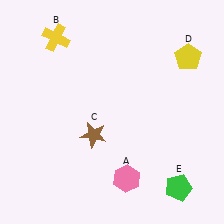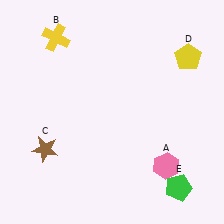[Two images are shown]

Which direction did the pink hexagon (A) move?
The pink hexagon (A) moved right.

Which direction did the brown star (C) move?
The brown star (C) moved left.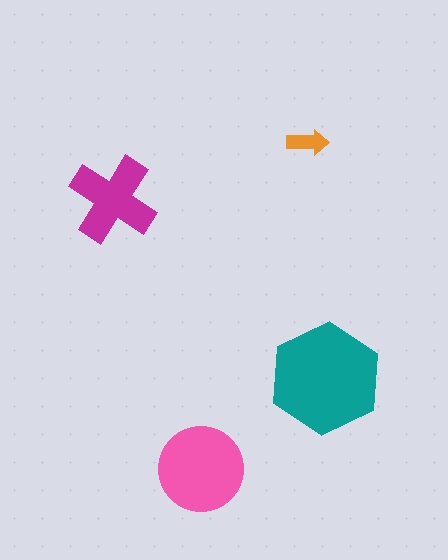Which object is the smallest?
The orange arrow.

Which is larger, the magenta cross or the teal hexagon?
The teal hexagon.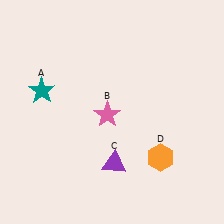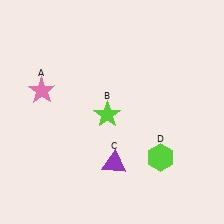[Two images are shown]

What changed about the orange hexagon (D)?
In Image 1, D is orange. In Image 2, it changed to lime.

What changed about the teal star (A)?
In Image 1, A is teal. In Image 2, it changed to pink.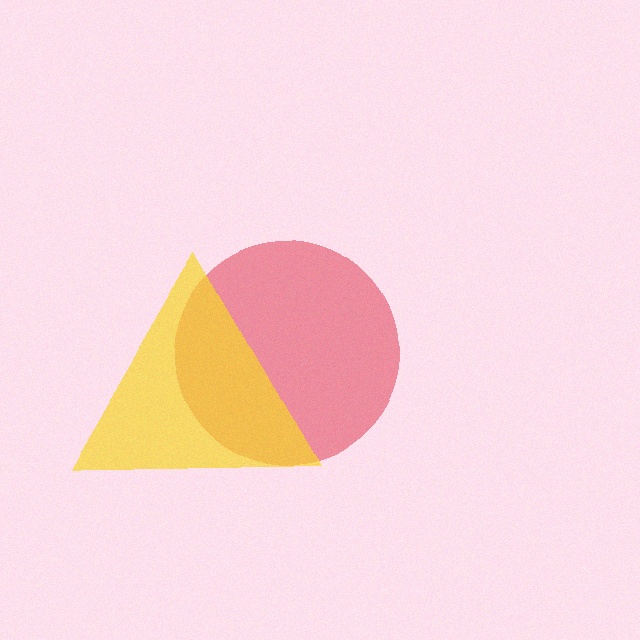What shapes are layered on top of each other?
The layered shapes are: a red circle, a yellow triangle.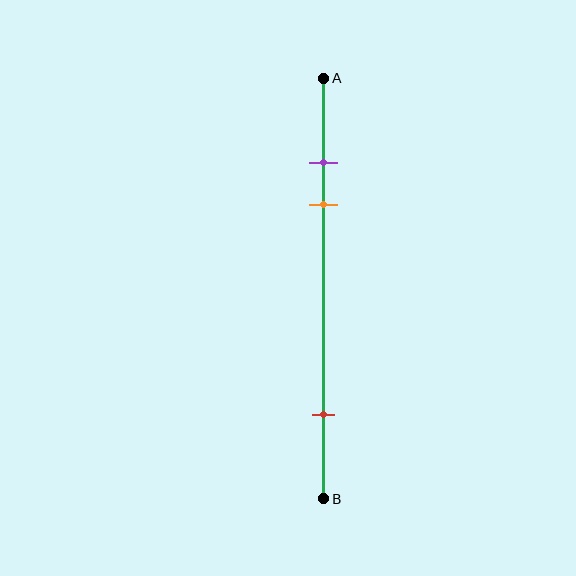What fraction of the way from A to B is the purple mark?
The purple mark is approximately 20% (0.2) of the way from A to B.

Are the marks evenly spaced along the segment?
No, the marks are not evenly spaced.